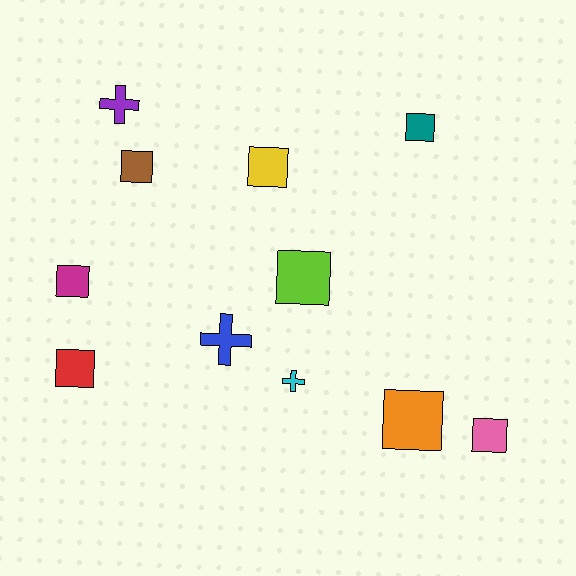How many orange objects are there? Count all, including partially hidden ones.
There is 1 orange object.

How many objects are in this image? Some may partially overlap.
There are 11 objects.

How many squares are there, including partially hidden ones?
There are 8 squares.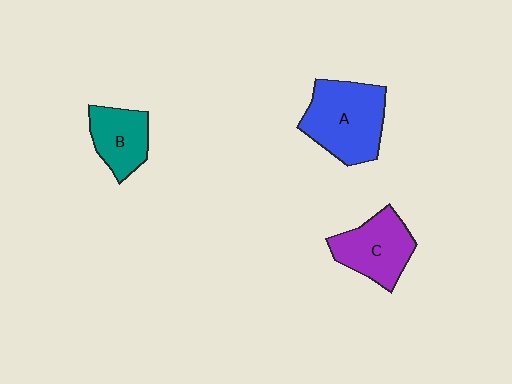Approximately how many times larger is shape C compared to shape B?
Approximately 1.3 times.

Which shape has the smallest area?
Shape B (teal).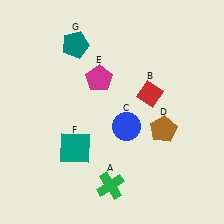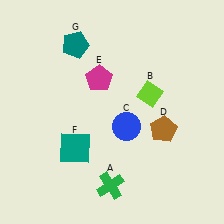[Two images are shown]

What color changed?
The diamond (B) changed from red in Image 1 to lime in Image 2.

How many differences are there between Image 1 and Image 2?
There is 1 difference between the two images.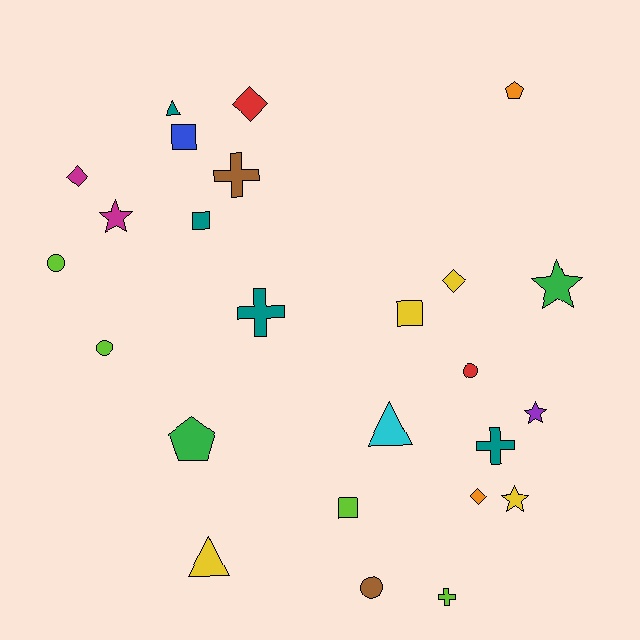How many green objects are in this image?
There are 2 green objects.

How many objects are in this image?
There are 25 objects.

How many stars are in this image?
There are 4 stars.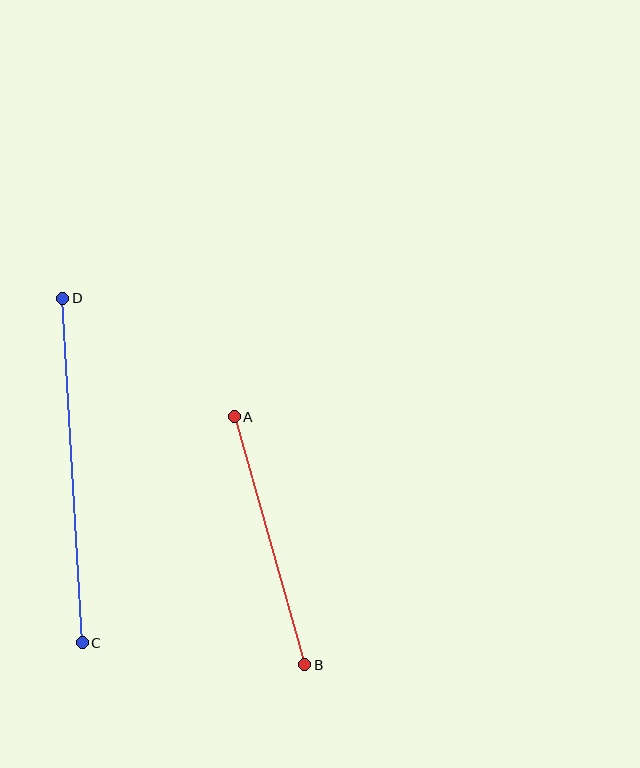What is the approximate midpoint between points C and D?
The midpoint is at approximately (73, 470) pixels.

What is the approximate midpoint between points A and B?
The midpoint is at approximately (270, 541) pixels.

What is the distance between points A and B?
The distance is approximately 257 pixels.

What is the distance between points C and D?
The distance is approximately 345 pixels.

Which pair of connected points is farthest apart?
Points C and D are farthest apart.